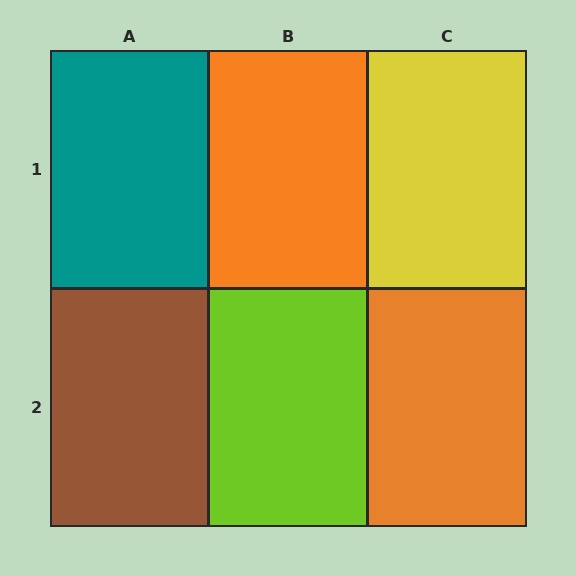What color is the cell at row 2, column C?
Orange.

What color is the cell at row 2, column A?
Brown.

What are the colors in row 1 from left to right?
Teal, orange, yellow.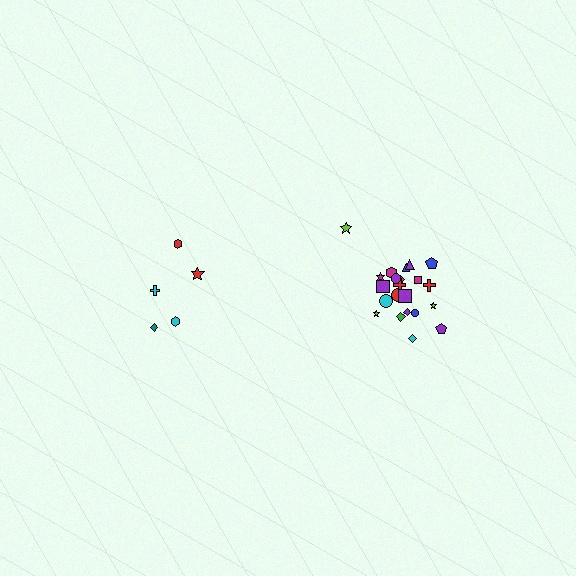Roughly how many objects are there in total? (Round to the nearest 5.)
Roughly 25 objects in total.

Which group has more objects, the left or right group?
The right group.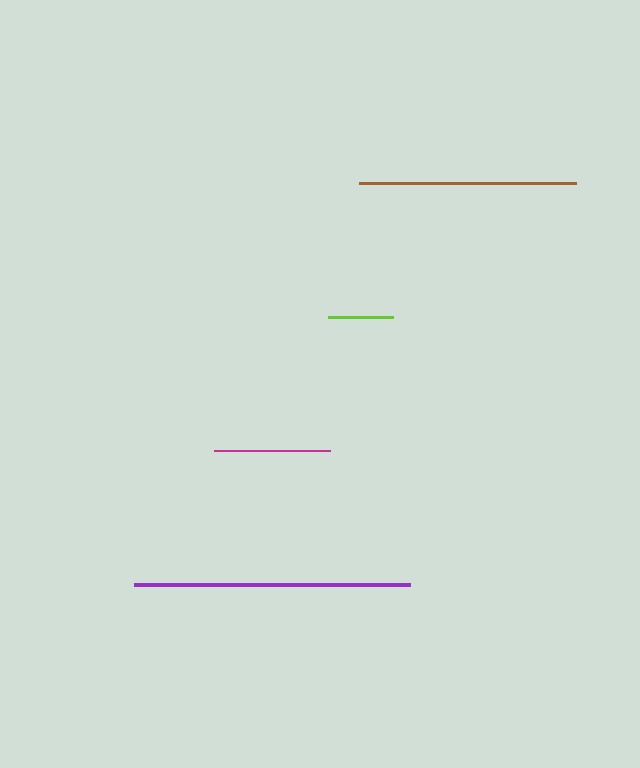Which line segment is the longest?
The purple line is the longest at approximately 276 pixels.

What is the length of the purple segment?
The purple segment is approximately 276 pixels long.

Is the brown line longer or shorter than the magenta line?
The brown line is longer than the magenta line.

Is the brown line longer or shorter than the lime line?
The brown line is longer than the lime line.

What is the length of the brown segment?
The brown segment is approximately 217 pixels long.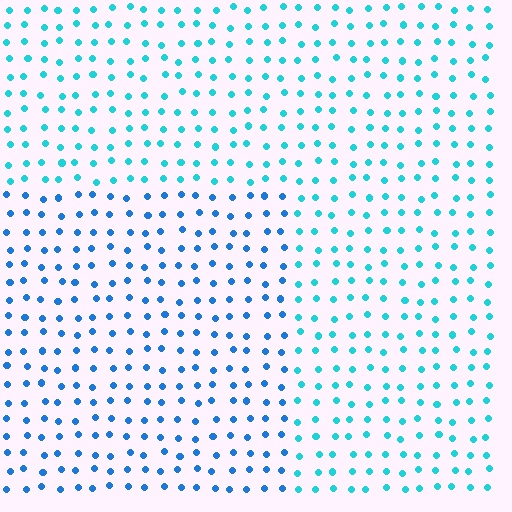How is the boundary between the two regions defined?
The boundary is defined purely by a slight shift in hue (about 29 degrees). Spacing, size, and orientation are identical on both sides.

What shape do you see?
I see a rectangle.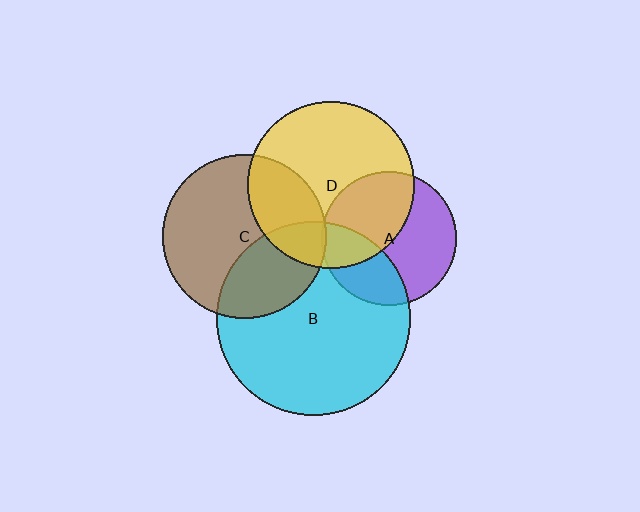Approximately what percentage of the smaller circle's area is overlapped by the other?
Approximately 45%.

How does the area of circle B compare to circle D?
Approximately 1.4 times.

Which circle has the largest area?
Circle B (cyan).